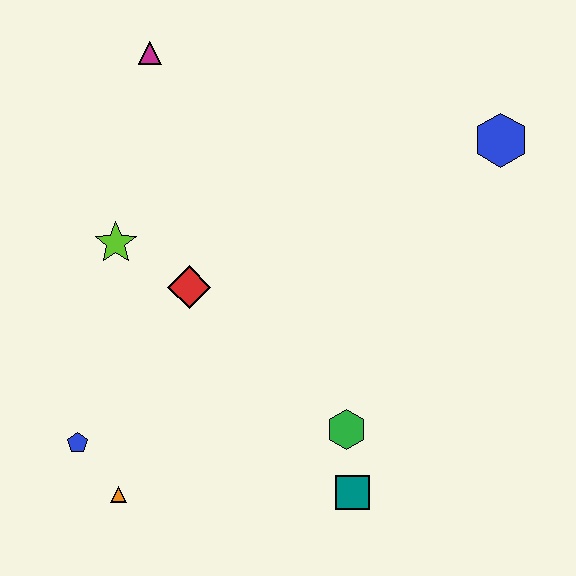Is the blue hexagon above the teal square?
Yes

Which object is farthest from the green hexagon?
The magenta triangle is farthest from the green hexagon.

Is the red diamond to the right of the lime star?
Yes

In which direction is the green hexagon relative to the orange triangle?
The green hexagon is to the right of the orange triangle.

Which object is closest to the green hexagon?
The teal square is closest to the green hexagon.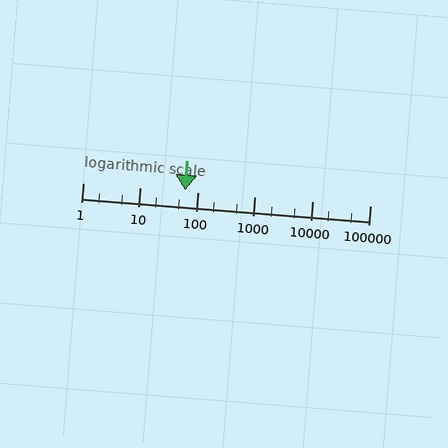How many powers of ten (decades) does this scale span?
The scale spans 5 decades, from 1 to 100000.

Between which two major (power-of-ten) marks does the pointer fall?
The pointer is between 10 and 100.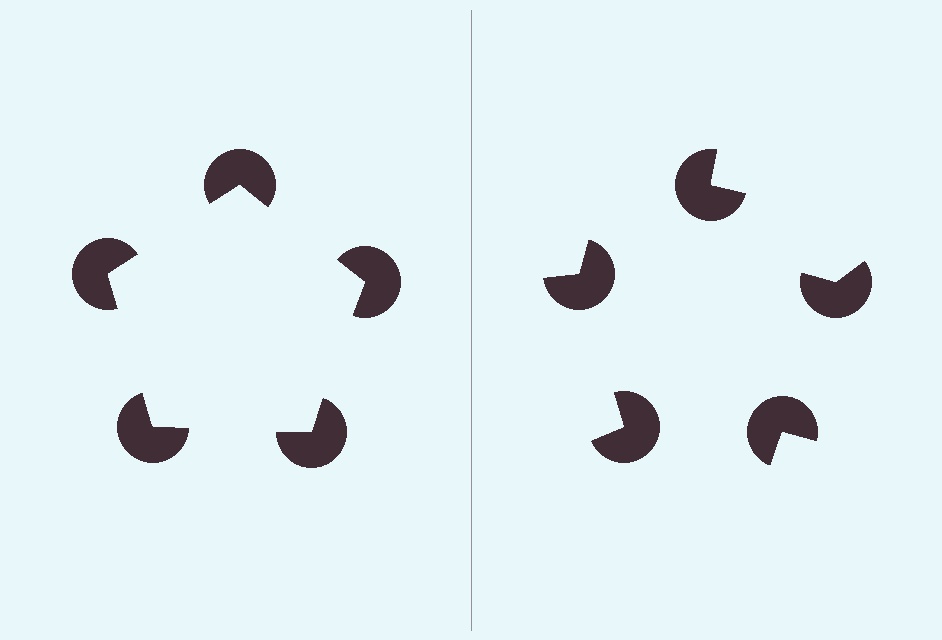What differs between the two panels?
The pac-man discs are positioned identically on both sides; only the wedge orientations differ. On the left they align to a pentagon; on the right they are misaligned.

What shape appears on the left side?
An illusory pentagon.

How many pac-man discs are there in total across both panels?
10 — 5 on each side.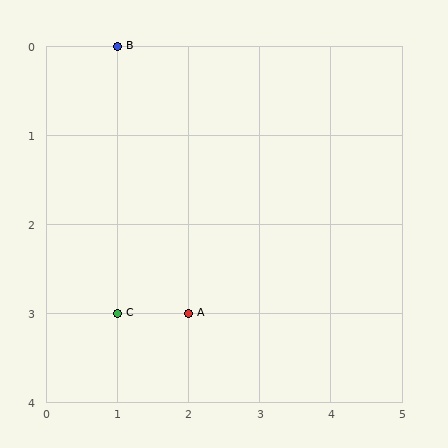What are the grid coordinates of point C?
Point C is at grid coordinates (1, 3).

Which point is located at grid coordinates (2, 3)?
Point A is at (2, 3).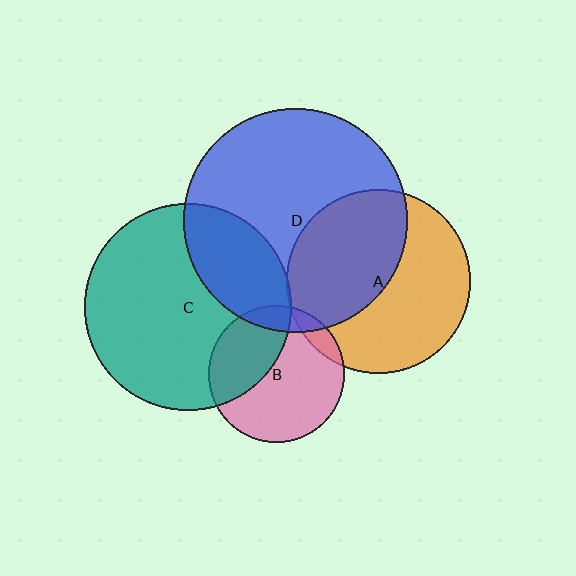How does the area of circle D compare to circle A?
Approximately 1.5 times.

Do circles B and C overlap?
Yes.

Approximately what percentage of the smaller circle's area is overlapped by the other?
Approximately 35%.